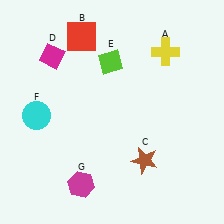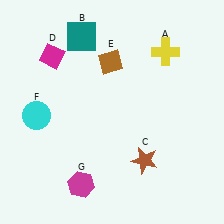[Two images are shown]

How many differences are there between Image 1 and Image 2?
There are 2 differences between the two images.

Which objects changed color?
B changed from red to teal. E changed from lime to brown.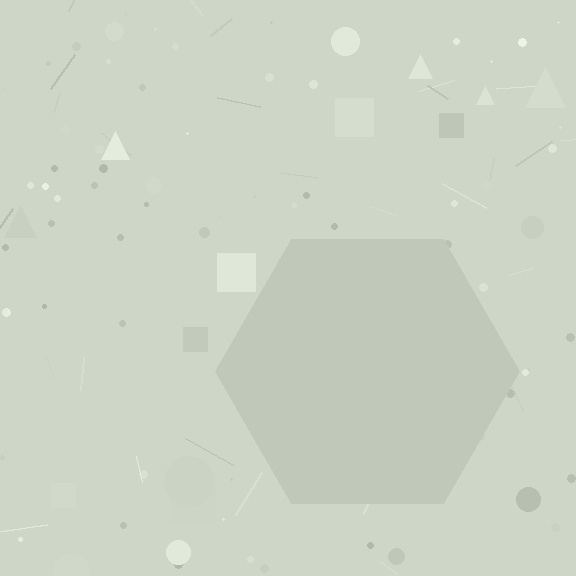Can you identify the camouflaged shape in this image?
The camouflaged shape is a hexagon.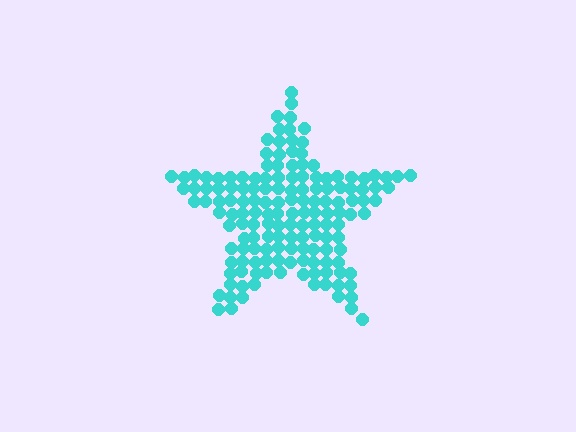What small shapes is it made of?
It is made of small circles.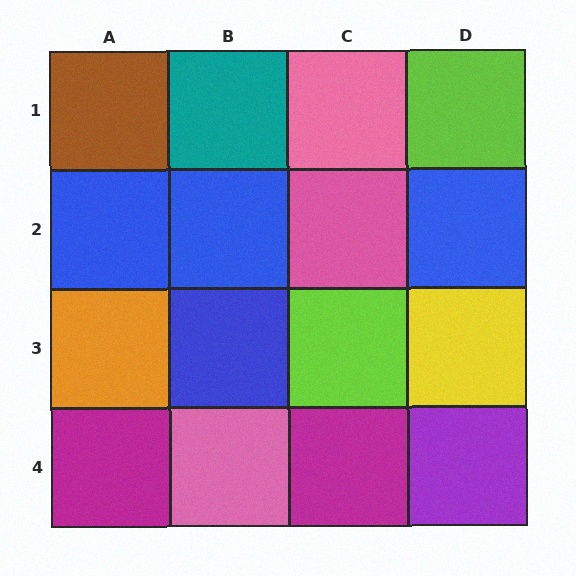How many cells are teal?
1 cell is teal.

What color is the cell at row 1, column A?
Brown.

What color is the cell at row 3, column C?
Lime.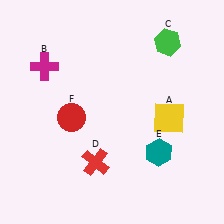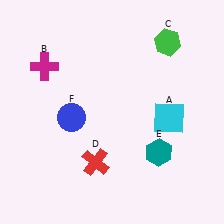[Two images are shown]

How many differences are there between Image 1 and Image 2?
There are 2 differences between the two images.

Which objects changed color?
A changed from yellow to cyan. F changed from red to blue.